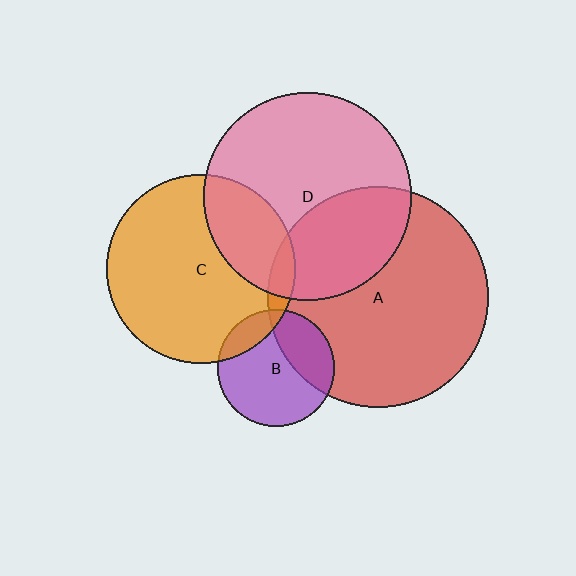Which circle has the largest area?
Circle A (red).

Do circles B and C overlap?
Yes.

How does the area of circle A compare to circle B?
Approximately 3.6 times.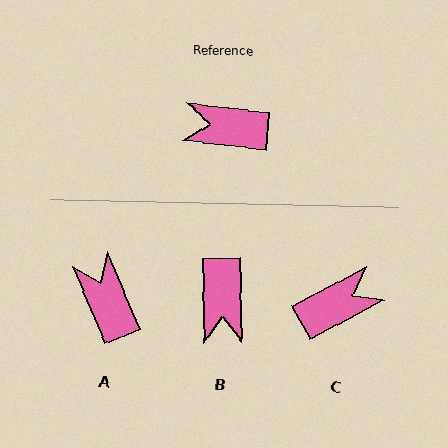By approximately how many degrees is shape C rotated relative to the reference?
Approximately 145 degrees clockwise.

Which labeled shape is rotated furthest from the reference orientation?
C, about 145 degrees away.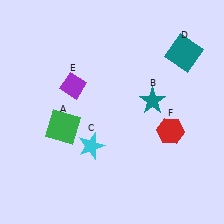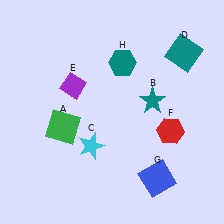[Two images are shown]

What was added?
A blue square (G), a teal hexagon (H) were added in Image 2.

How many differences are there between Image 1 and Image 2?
There are 2 differences between the two images.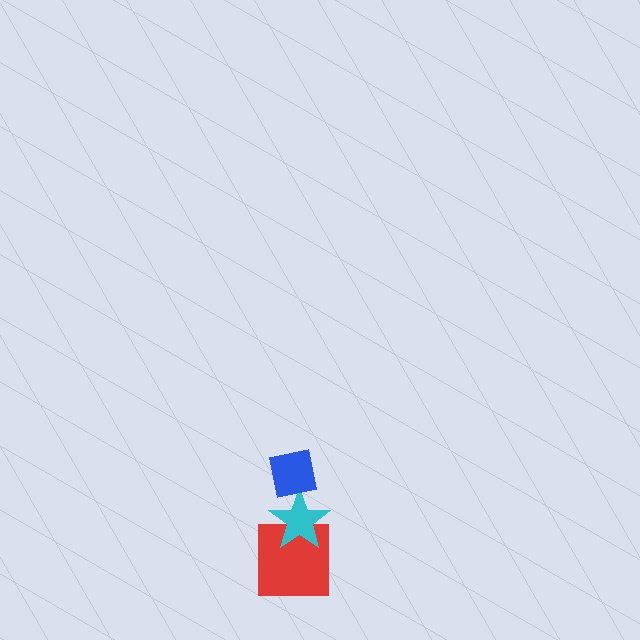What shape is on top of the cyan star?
The blue square is on top of the cyan star.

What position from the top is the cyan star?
The cyan star is 2nd from the top.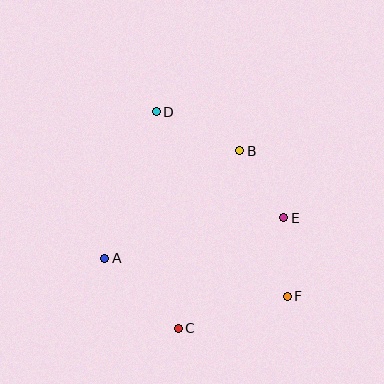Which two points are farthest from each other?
Points D and F are farthest from each other.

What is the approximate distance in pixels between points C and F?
The distance between C and F is approximately 113 pixels.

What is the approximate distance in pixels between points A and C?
The distance between A and C is approximately 102 pixels.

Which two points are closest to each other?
Points E and F are closest to each other.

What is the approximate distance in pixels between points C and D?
The distance between C and D is approximately 217 pixels.